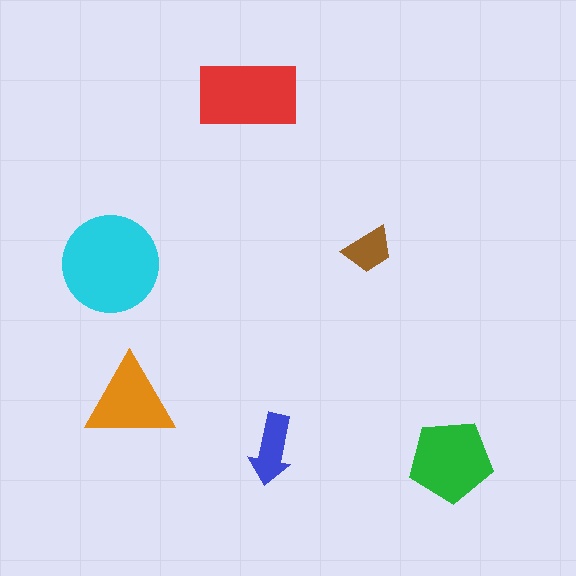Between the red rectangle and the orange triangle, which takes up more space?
The red rectangle.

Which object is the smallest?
The brown trapezoid.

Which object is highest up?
The red rectangle is topmost.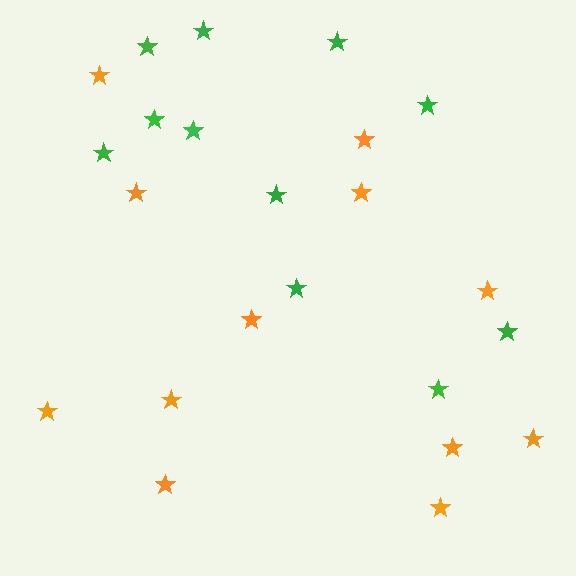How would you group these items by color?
There are 2 groups: one group of orange stars (12) and one group of green stars (11).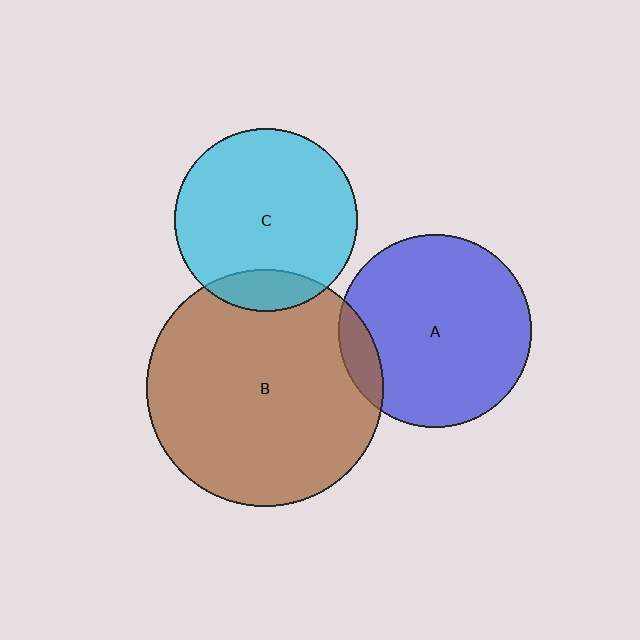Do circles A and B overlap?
Yes.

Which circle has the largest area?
Circle B (brown).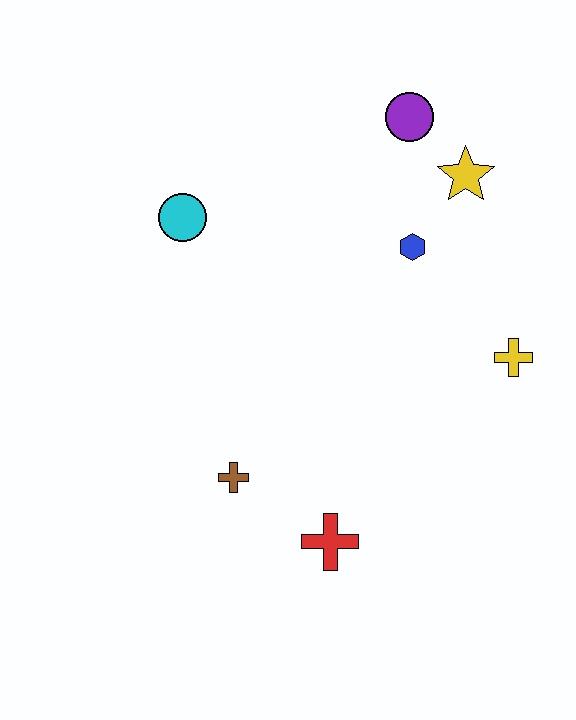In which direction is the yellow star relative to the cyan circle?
The yellow star is to the right of the cyan circle.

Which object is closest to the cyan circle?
The blue hexagon is closest to the cyan circle.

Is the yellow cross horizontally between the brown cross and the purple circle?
No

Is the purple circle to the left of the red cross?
No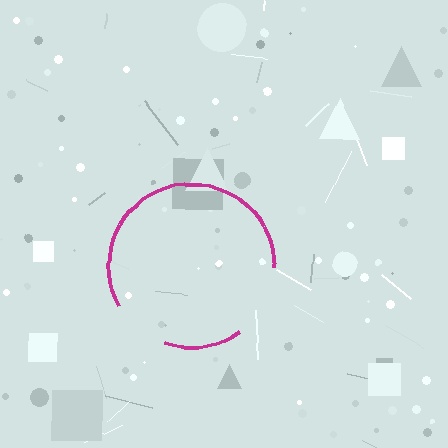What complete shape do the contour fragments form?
The contour fragments form a circle.